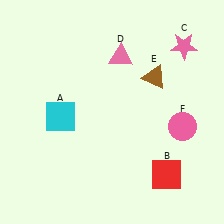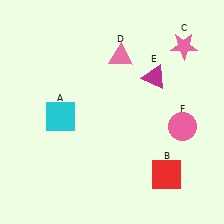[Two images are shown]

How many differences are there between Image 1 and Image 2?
There is 1 difference between the two images.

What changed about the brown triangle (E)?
In Image 1, E is brown. In Image 2, it changed to magenta.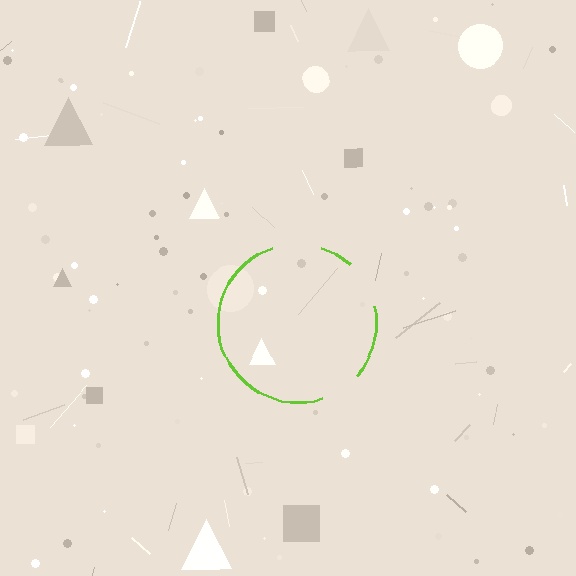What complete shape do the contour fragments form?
The contour fragments form a circle.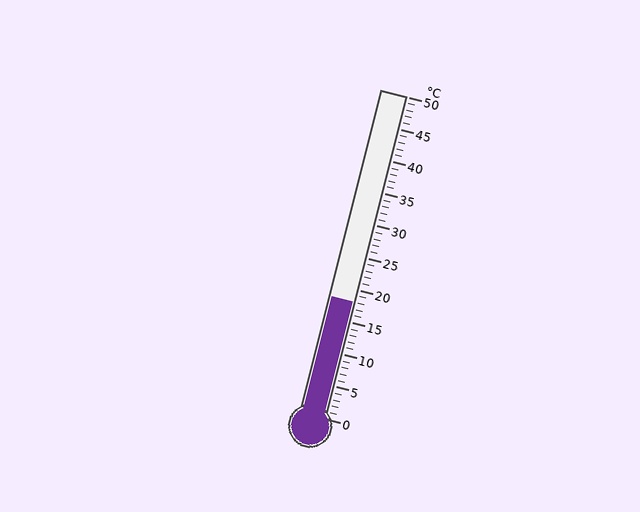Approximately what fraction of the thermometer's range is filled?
The thermometer is filled to approximately 35% of its range.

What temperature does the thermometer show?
The thermometer shows approximately 18°C.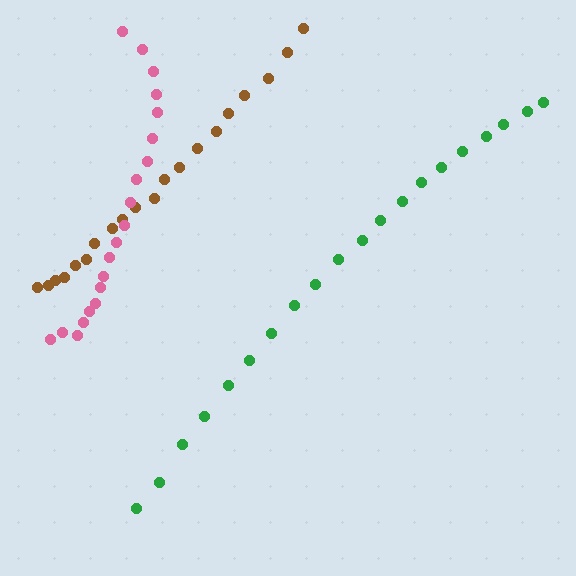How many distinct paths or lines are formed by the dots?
There are 3 distinct paths.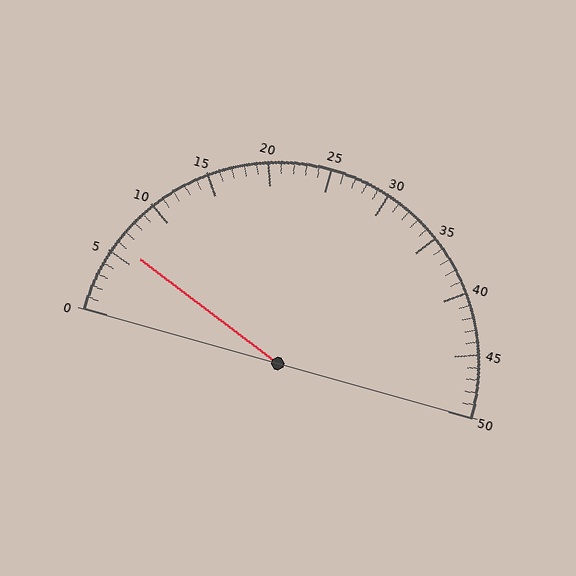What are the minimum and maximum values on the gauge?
The gauge ranges from 0 to 50.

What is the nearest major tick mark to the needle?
The nearest major tick mark is 5.